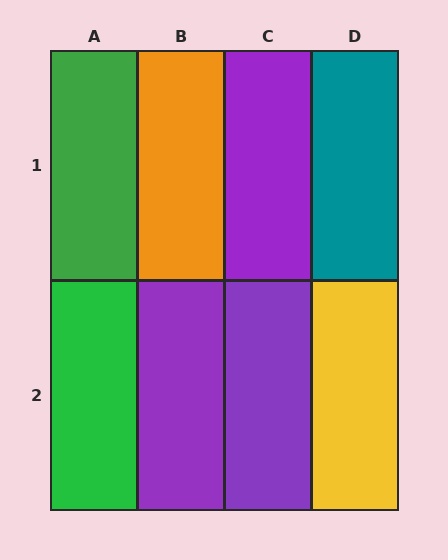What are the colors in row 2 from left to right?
Green, purple, purple, yellow.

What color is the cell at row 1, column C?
Purple.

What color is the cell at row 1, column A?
Green.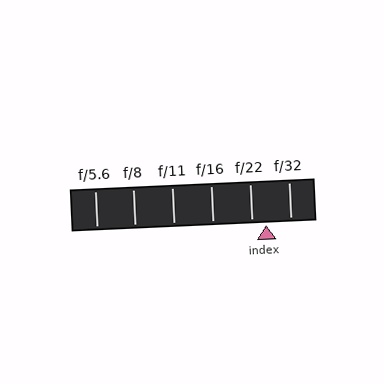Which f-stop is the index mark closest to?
The index mark is closest to f/22.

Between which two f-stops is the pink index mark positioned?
The index mark is between f/22 and f/32.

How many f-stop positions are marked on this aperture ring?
There are 6 f-stop positions marked.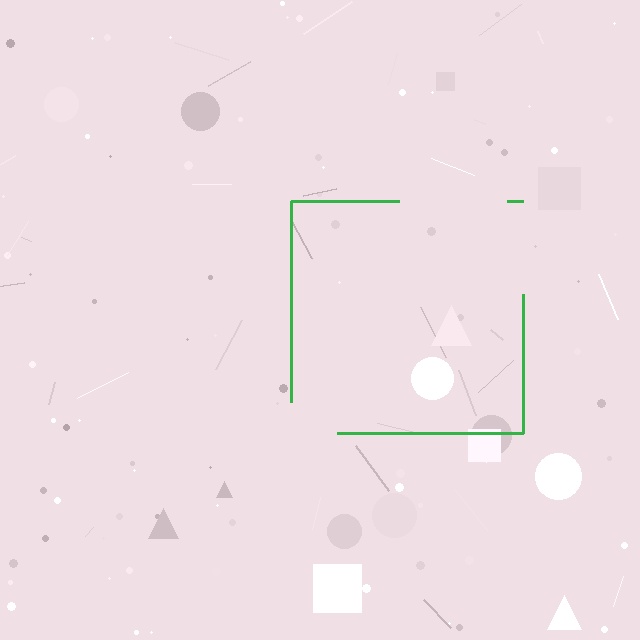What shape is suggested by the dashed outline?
The dashed outline suggests a square.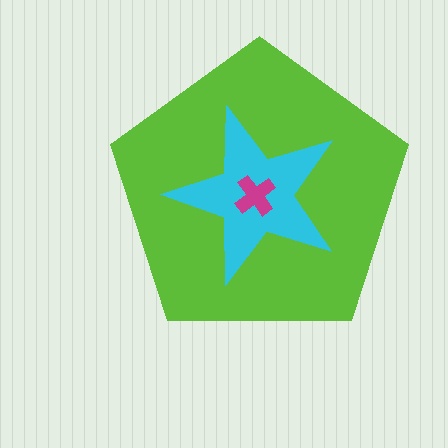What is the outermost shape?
The lime pentagon.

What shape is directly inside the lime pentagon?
The cyan star.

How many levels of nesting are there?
3.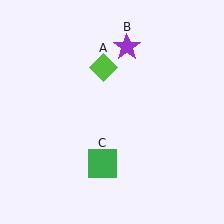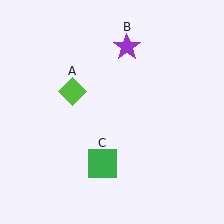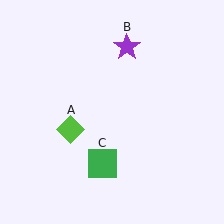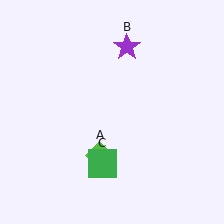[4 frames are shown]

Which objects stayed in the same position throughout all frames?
Purple star (object B) and green square (object C) remained stationary.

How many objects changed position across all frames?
1 object changed position: lime diamond (object A).